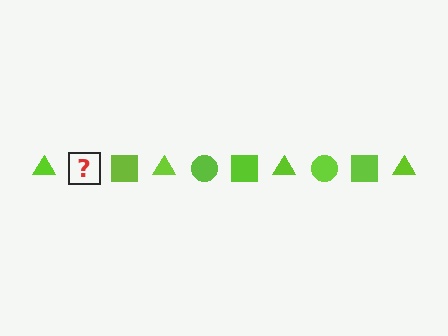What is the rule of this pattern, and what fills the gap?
The rule is that the pattern cycles through triangle, circle, square shapes in lime. The gap should be filled with a lime circle.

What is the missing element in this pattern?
The missing element is a lime circle.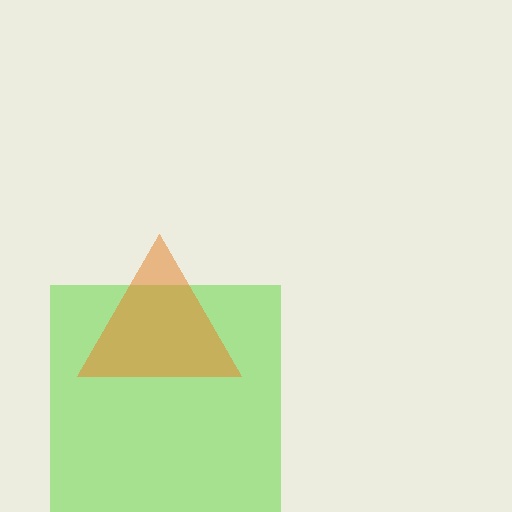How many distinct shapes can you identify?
There are 2 distinct shapes: a lime square, an orange triangle.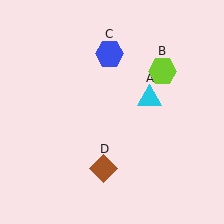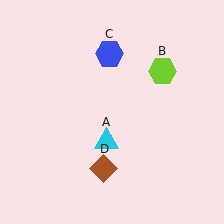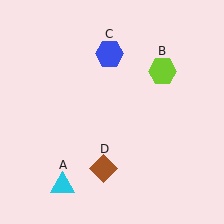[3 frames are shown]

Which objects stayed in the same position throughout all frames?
Lime hexagon (object B) and blue hexagon (object C) and brown diamond (object D) remained stationary.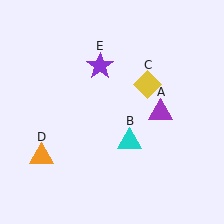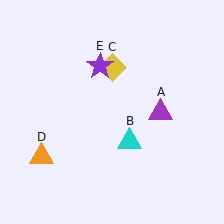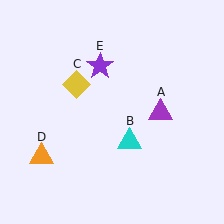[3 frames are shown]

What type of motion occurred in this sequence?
The yellow diamond (object C) rotated counterclockwise around the center of the scene.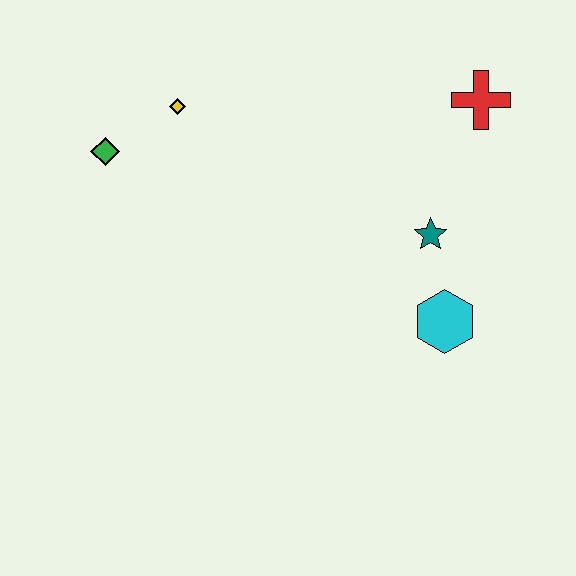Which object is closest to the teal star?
The cyan hexagon is closest to the teal star.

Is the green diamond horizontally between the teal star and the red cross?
No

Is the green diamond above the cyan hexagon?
Yes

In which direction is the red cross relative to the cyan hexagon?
The red cross is above the cyan hexagon.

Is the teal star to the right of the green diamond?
Yes